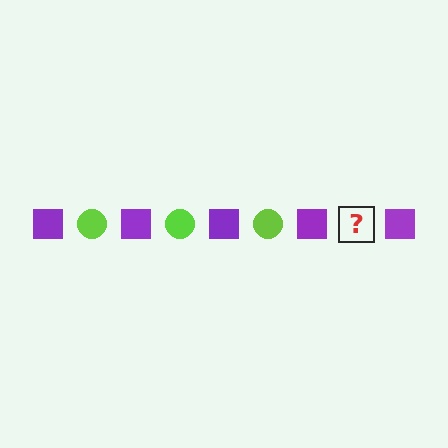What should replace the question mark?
The question mark should be replaced with a lime circle.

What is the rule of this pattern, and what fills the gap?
The rule is that the pattern alternates between purple square and lime circle. The gap should be filled with a lime circle.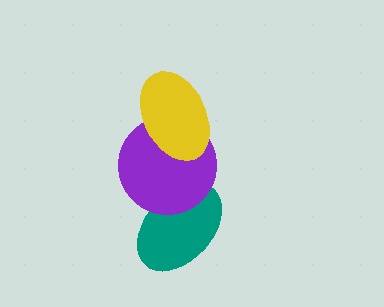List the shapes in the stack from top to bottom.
From top to bottom: the yellow ellipse, the purple circle, the teal ellipse.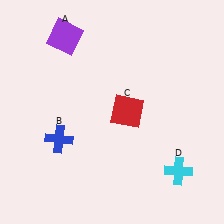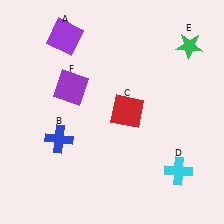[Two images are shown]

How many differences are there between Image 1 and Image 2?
There are 2 differences between the two images.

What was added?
A green star (E), a purple square (F) were added in Image 2.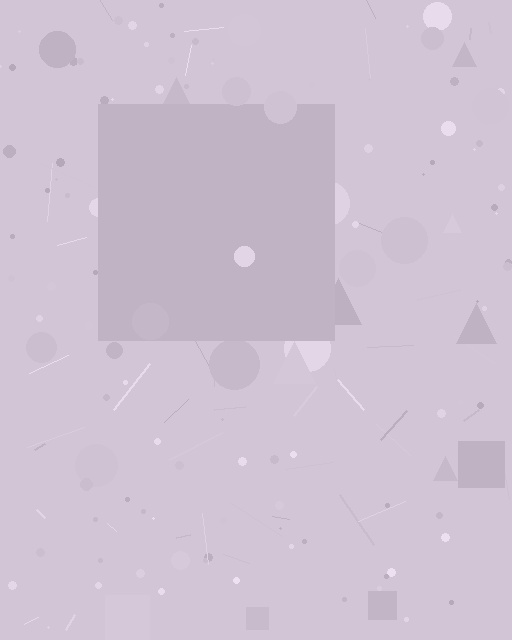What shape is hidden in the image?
A square is hidden in the image.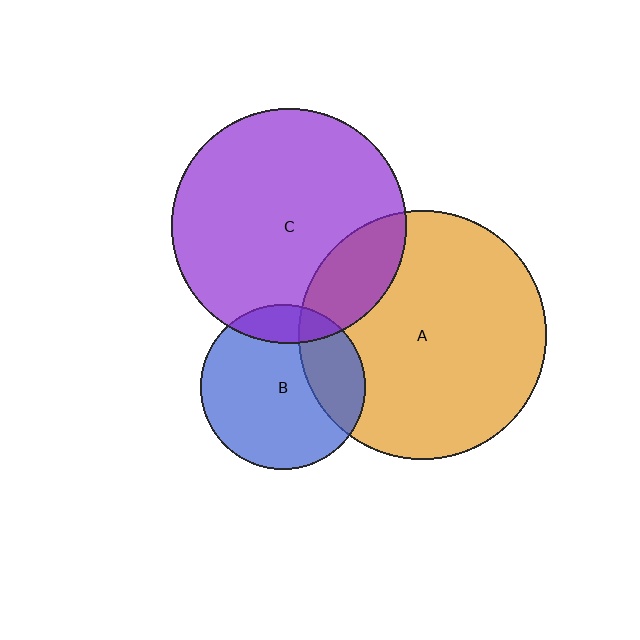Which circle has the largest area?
Circle A (orange).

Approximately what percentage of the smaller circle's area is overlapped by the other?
Approximately 15%.